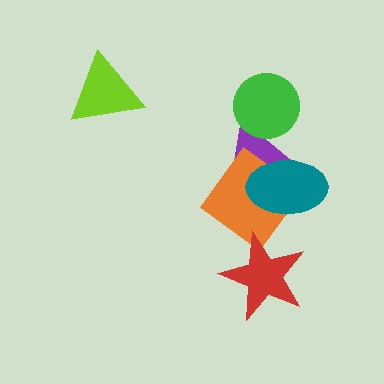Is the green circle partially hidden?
No, no other shape covers it.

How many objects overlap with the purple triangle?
3 objects overlap with the purple triangle.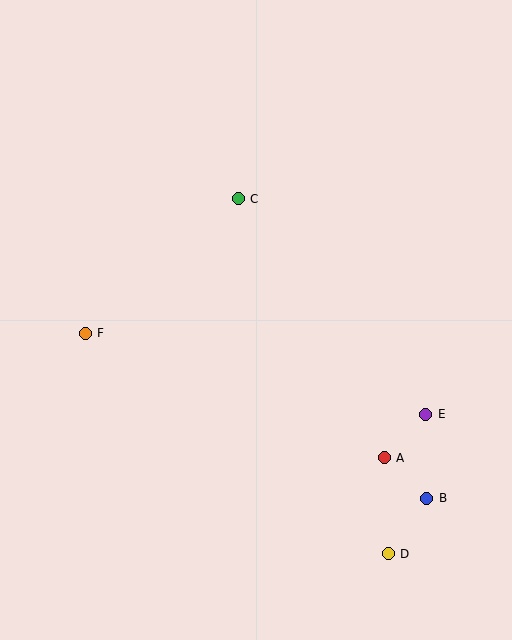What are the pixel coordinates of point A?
Point A is at (384, 458).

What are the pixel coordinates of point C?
Point C is at (238, 199).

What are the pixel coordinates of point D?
Point D is at (388, 554).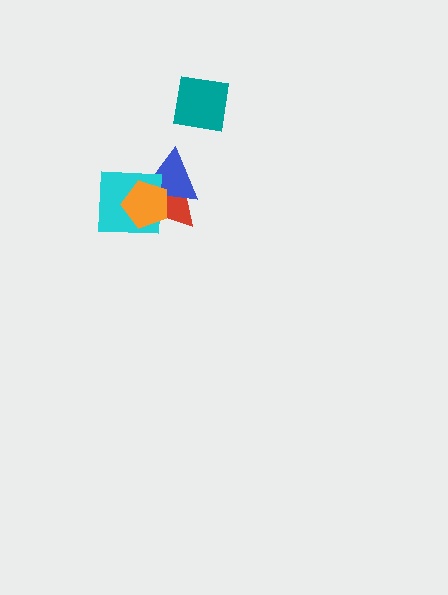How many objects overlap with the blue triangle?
3 objects overlap with the blue triangle.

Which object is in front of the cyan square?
The orange pentagon is in front of the cyan square.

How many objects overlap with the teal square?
0 objects overlap with the teal square.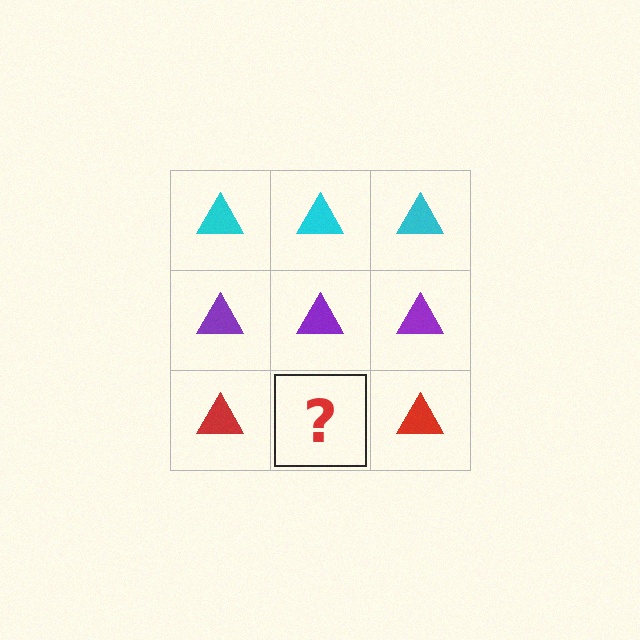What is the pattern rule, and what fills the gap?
The rule is that each row has a consistent color. The gap should be filled with a red triangle.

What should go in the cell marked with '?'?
The missing cell should contain a red triangle.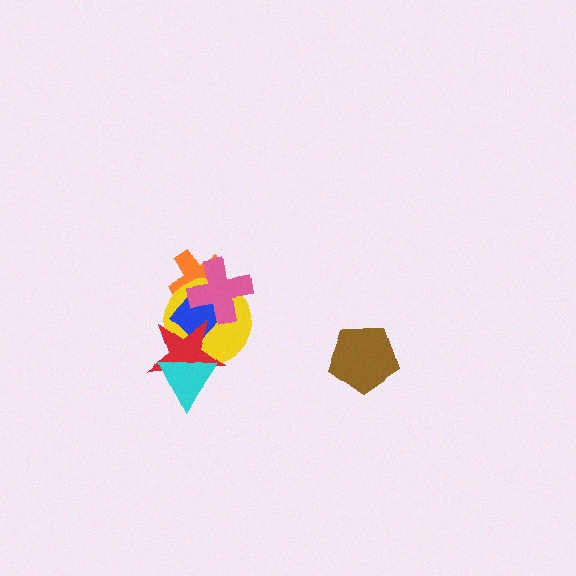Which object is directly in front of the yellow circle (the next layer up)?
The blue diamond is directly in front of the yellow circle.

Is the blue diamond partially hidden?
Yes, it is partially covered by another shape.